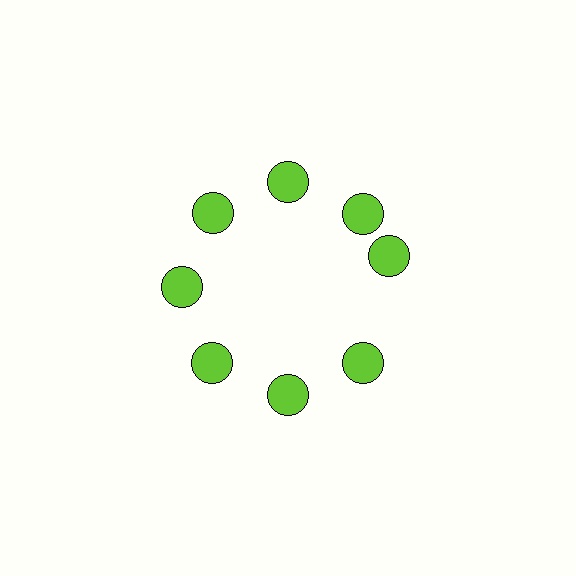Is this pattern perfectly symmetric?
No. The 8 lime circles are arranged in a ring, but one element near the 3 o'clock position is rotated out of alignment along the ring, breaking the 8-fold rotational symmetry.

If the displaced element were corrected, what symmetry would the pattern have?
It would have 8-fold rotational symmetry — the pattern would map onto itself every 45 degrees.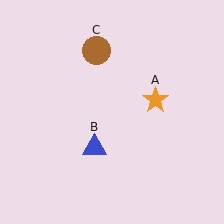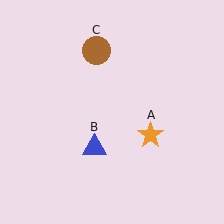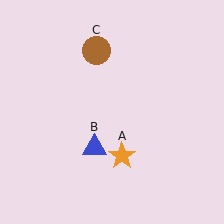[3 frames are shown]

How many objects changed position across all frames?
1 object changed position: orange star (object A).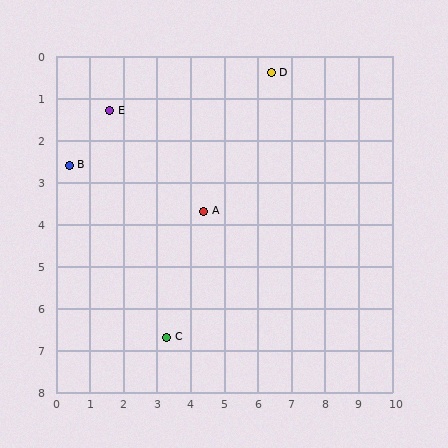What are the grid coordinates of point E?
Point E is at approximately (1.6, 1.3).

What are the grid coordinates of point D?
Point D is at approximately (6.4, 0.4).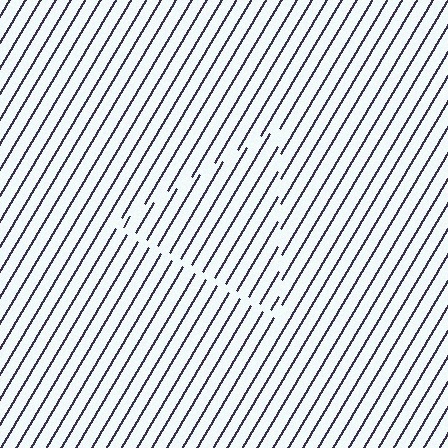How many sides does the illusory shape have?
3 sides — the line-ends trace a triangle.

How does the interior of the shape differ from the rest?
The interior of the shape contains the same grating, shifted by half a period — the contour is defined by the phase discontinuity where line-ends from the inner and outer gratings abut.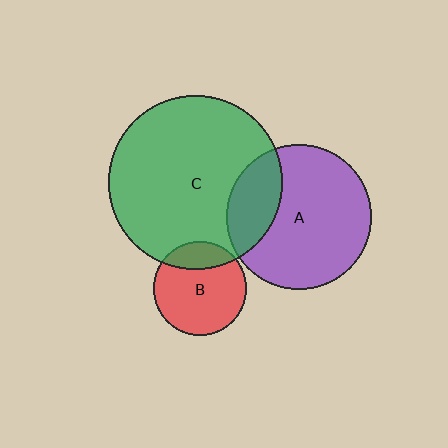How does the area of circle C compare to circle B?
Approximately 3.4 times.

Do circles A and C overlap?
Yes.